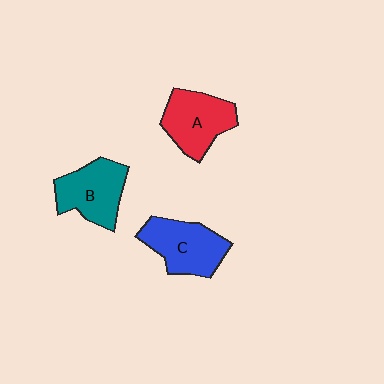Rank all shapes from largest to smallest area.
From largest to smallest: C (blue), A (red), B (teal).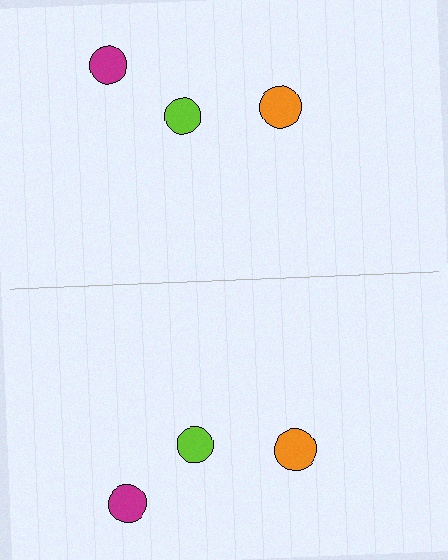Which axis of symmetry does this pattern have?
The pattern has a horizontal axis of symmetry running through the center of the image.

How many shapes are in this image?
There are 6 shapes in this image.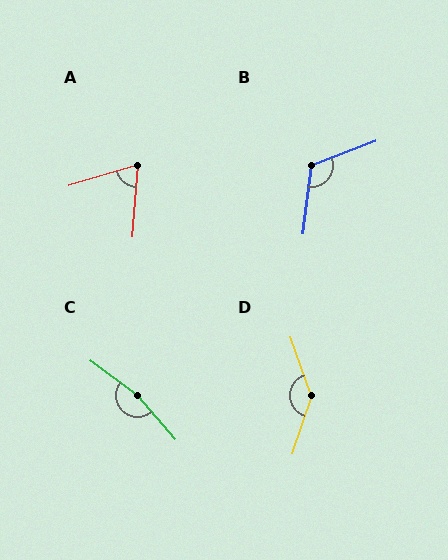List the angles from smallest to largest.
A (69°), B (118°), D (142°), C (167°).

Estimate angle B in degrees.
Approximately 118 degrees.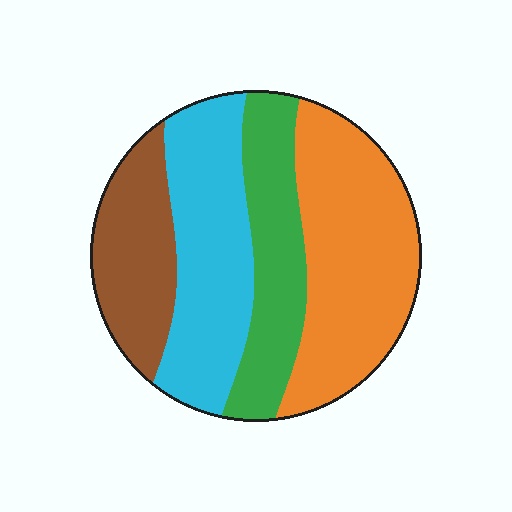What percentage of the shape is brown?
Brown takes up about one sixth (1/6) of the shape.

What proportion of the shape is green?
Green covers 20% of the shape.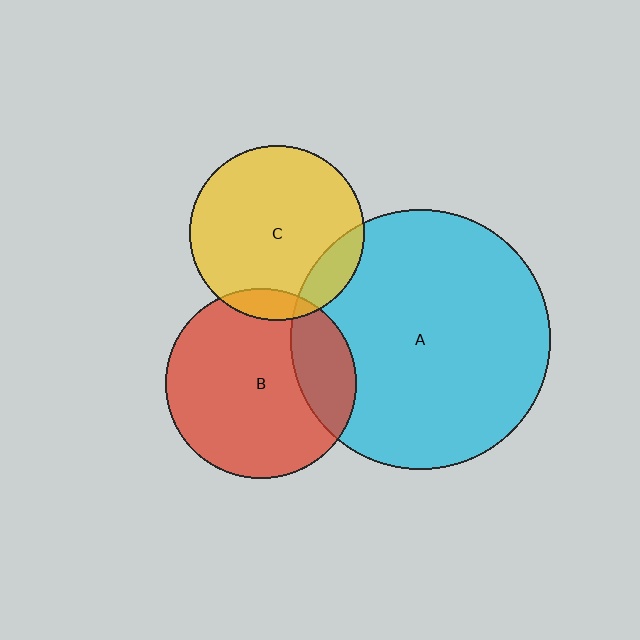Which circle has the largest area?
Circle A (cyan).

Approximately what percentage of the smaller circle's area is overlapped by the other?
Approximately 15%.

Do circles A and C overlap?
Yes.